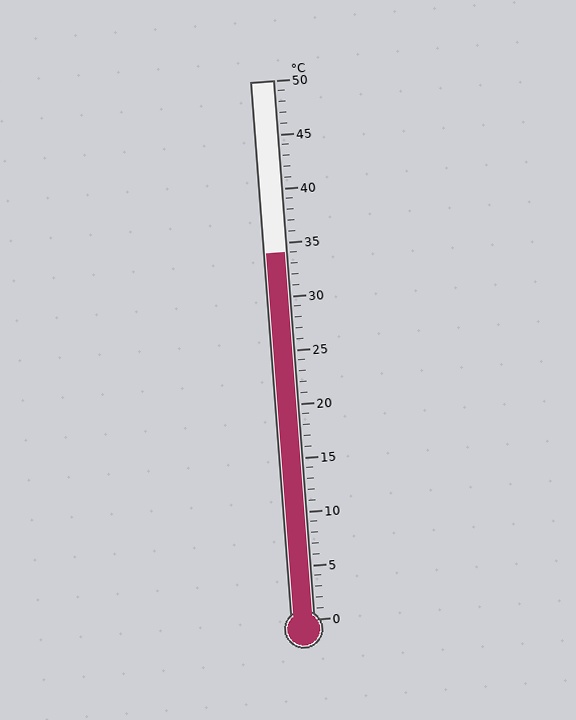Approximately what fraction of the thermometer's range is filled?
The thermometer is filled to approximately 70% of its range.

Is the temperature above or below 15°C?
The temperature is above 15°C.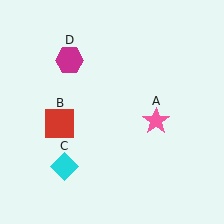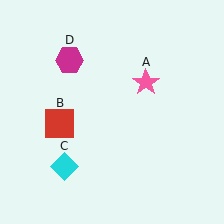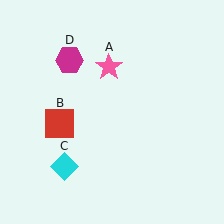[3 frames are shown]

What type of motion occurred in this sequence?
The pink star (object A) rotated counterclockwise around the center of the scene.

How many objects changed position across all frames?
1 object changed position: pink star (object A).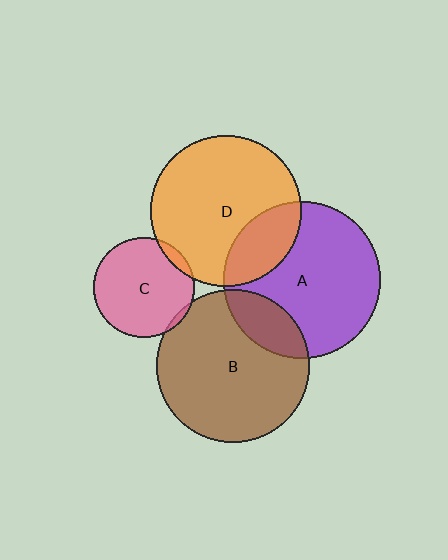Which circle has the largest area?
Circle A (purple).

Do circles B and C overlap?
Yes.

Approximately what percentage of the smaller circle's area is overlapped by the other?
Approximately 5%.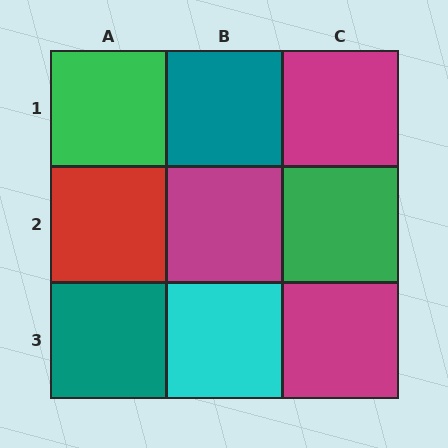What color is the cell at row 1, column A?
Green.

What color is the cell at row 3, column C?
Magenta.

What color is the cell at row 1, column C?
Magenta.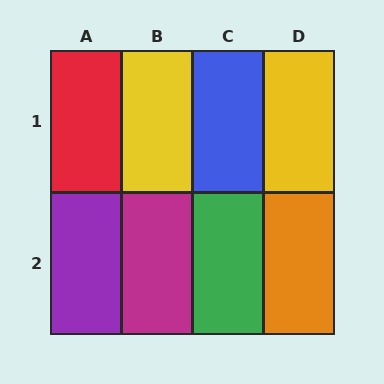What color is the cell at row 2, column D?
Orange.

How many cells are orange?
1 cell is orange.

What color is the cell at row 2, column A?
Purple.